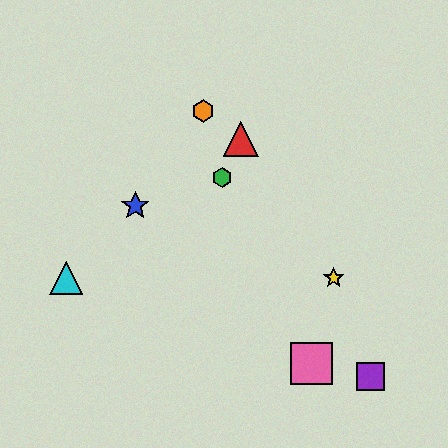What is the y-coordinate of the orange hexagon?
The orange hexagon is at y≈111.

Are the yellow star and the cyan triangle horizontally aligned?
Yes, both are at y≈278.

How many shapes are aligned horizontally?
2 shapes (the yellow star, the cyan triangle) are aligned horizontally.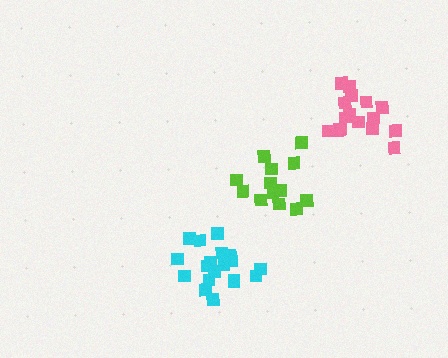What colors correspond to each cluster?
The clusters are colored: cyan, lime, pink.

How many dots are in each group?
Group 1: 19 dots, Group 2: 13 dots, Group 3: 17 dots (49 total).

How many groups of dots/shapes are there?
There are 3 groups.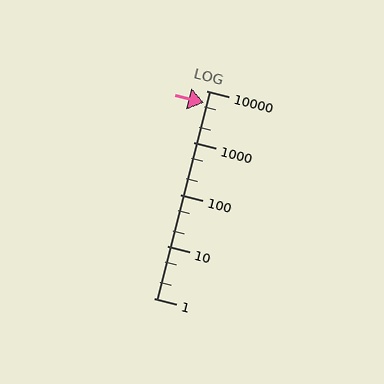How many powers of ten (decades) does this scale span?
The scale spans 4 decades, from 1 to 10000.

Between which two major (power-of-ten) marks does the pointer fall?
The pointer is between 1000 and 10000.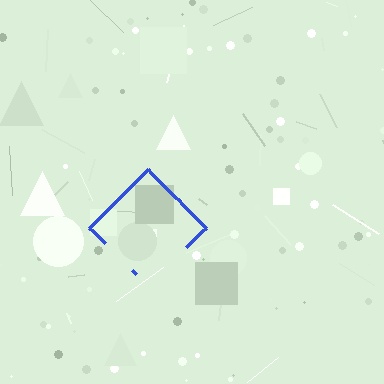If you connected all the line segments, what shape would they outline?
They would outline a diamond.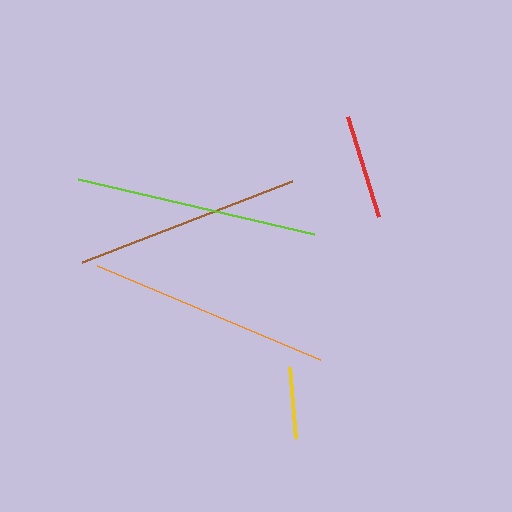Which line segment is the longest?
The lime line is the longest at approximately 242 pixels.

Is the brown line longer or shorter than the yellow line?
The brown line is longer than the yellow line.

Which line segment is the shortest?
The yellow line is the shortest at approximately 71 pixels.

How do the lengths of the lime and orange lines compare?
The lime and orange lines are approximately the same length.